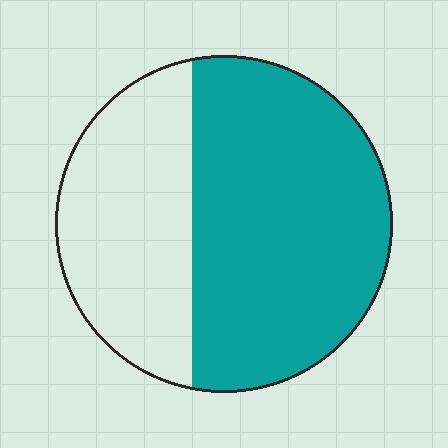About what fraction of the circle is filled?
About five eighths (5/8).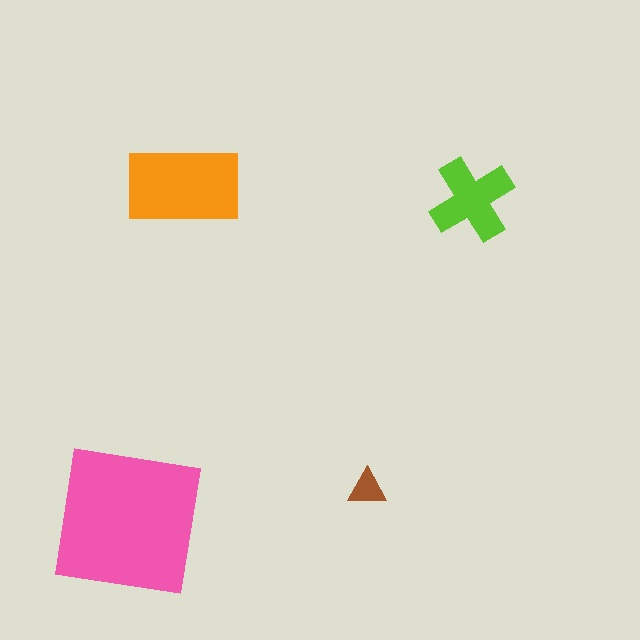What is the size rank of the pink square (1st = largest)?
1st.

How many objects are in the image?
There are 4 objects in the image.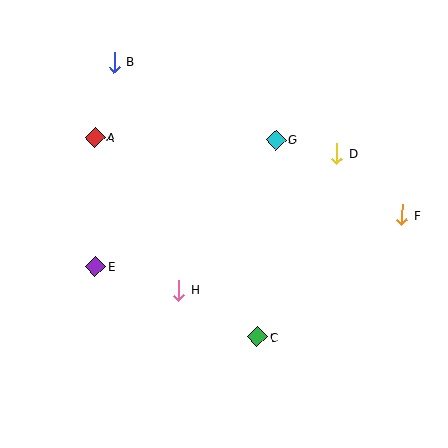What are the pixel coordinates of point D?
Point D is at (337, 154).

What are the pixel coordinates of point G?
Point G is at (276, 140).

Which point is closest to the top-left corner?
Point B is closest to the top-left corner.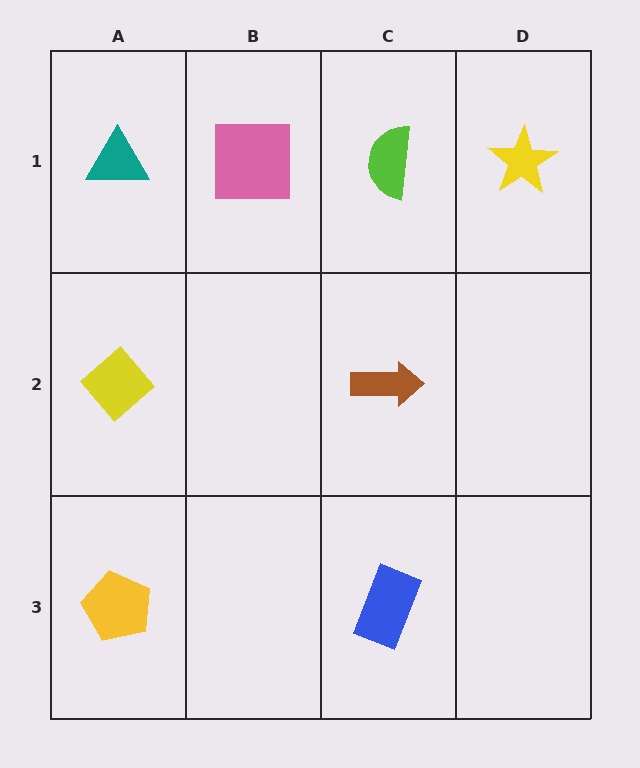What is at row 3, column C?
A blue rectangle.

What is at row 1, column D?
A yellow star.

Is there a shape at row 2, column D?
No, that cell is empty.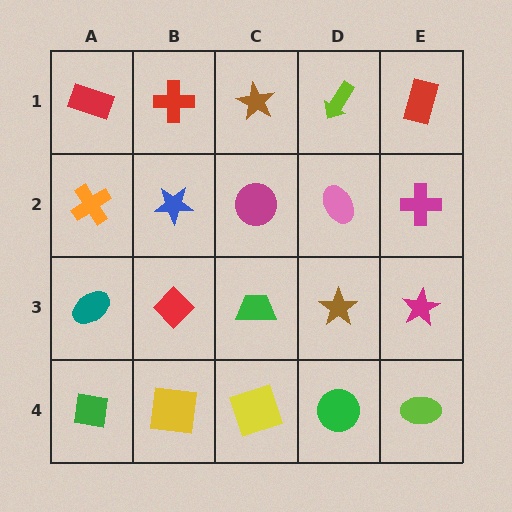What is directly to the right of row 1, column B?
A brown star.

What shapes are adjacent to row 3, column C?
A magenta circle (row 2, column C), a yellow square (row 4, column C), a red diamond (row 3, column B), a brown star (row 3, column D).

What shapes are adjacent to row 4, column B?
A red diamond (row 3, column B), a green square (row 4, column A), a yellow square (row 4, column C).